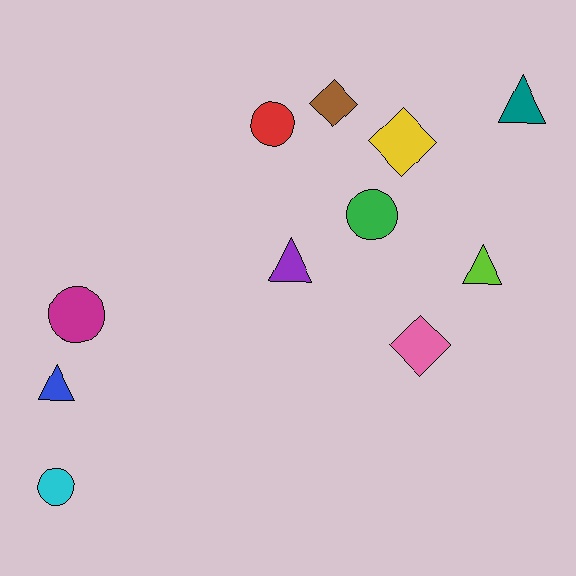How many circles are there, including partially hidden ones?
There are 4 circles.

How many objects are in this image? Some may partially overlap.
There are 11 objects.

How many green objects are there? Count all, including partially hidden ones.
There is 1 green object.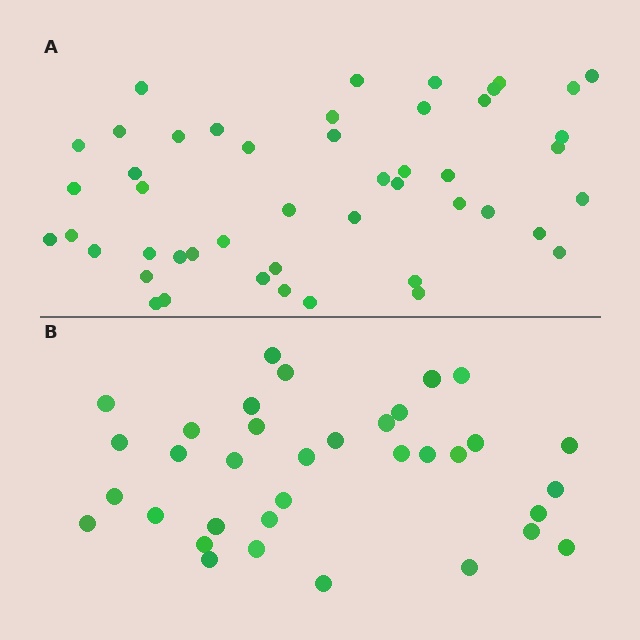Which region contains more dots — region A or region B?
Region A (the top region) has more dots.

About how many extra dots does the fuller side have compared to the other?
Region A has approximately 15 more dots than region B.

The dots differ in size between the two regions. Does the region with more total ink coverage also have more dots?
No. Region B has more total ink coverage because its dots are larger, but region A actually contains more individual dots. Total area can be misleading — the number of items is what matters here.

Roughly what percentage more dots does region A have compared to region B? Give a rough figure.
About 35% more.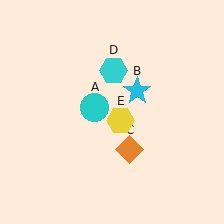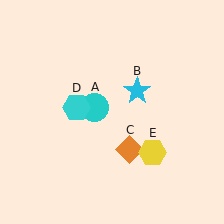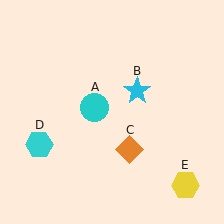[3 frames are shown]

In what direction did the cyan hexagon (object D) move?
The cyan hexagon (object D) moved down and to the left.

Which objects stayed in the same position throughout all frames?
Cyan circle (object A) and cyan star (object B) and orange diamond (object C) remained stationary.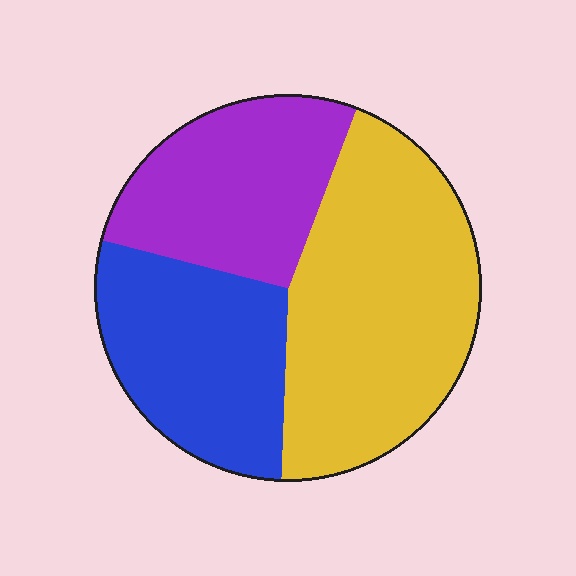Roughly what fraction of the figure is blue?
Blue covers about 30% of the figure.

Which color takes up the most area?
Yellow, at roughly 45%.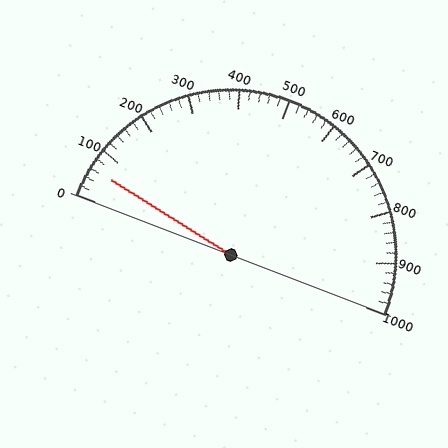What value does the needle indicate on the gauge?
The needle indicates approximately 60.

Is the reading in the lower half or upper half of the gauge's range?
The reading is in the lower half of the range (0 to 1000).